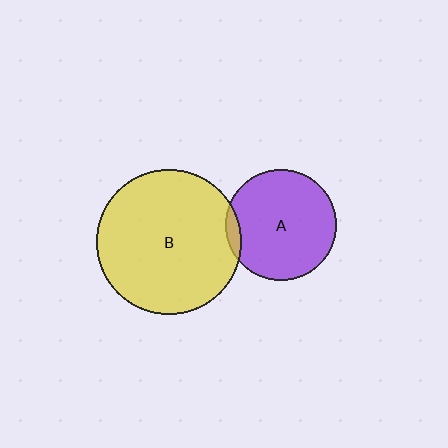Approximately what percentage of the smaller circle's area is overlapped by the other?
Approximately 5%.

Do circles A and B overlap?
Yes.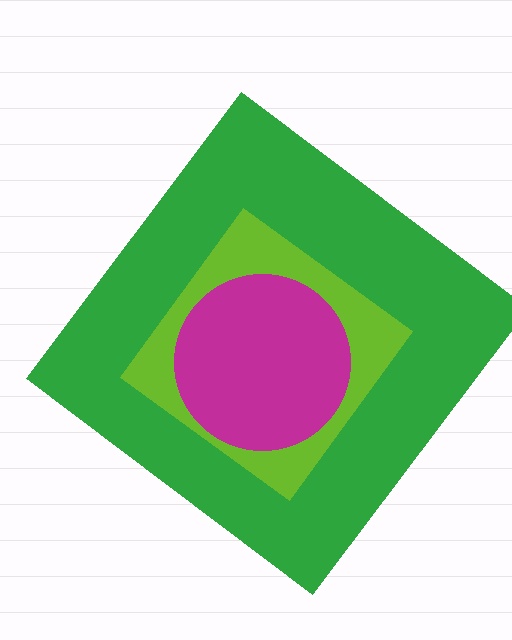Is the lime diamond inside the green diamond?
Yes.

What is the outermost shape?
The green diamond.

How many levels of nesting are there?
3.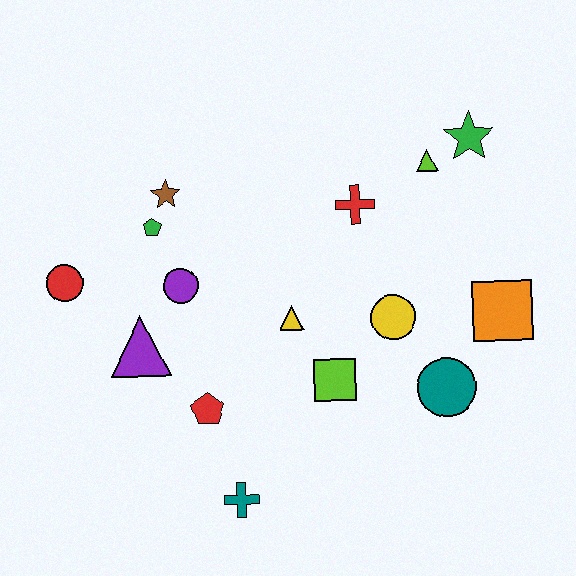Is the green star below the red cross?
No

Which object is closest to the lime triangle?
The green star is closest to the lime triangle.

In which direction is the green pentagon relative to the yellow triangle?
The green pentagon is to the left of the yellow triangle.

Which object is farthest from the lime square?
The red circle is farthest from the lime square.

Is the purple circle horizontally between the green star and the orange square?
No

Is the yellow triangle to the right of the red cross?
No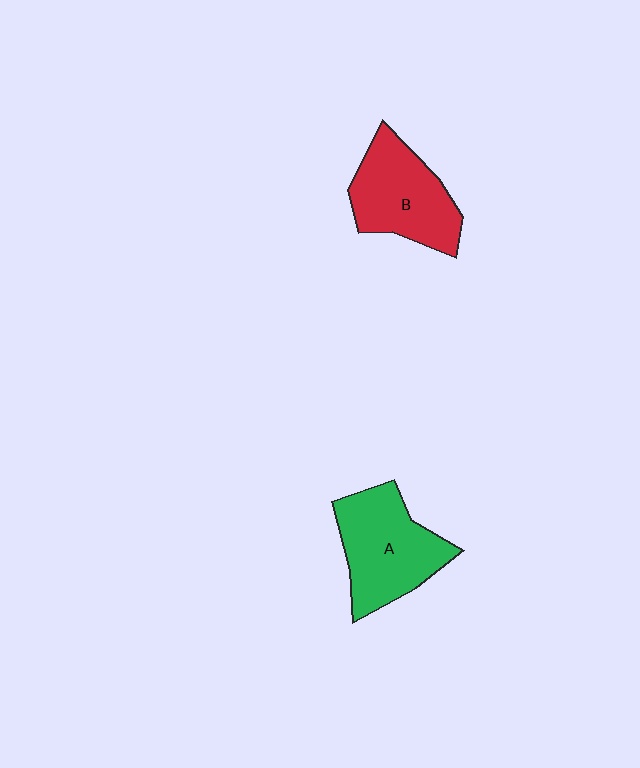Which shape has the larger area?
Shape A (green).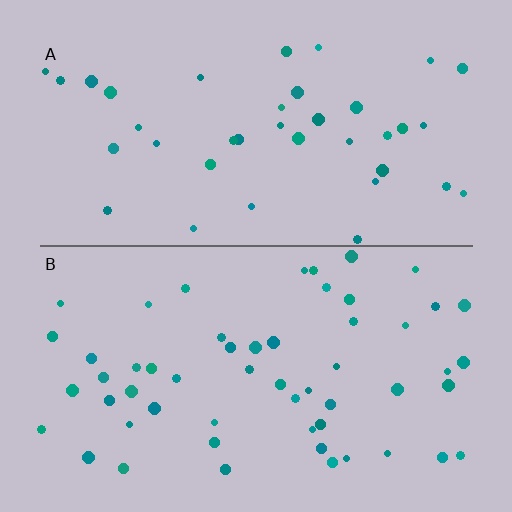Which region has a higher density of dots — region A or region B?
B (the bottom).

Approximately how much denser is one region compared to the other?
Approximately 1.4× — region B over region A.